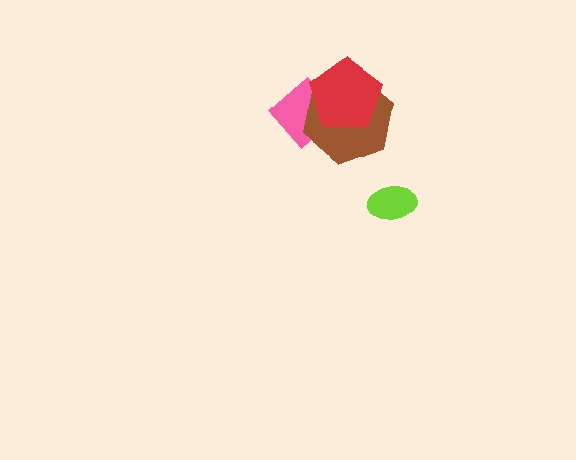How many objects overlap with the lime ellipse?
0 objects overlap with the lime ellipse.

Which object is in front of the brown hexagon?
The red pentagon is in front of the brown hexagon.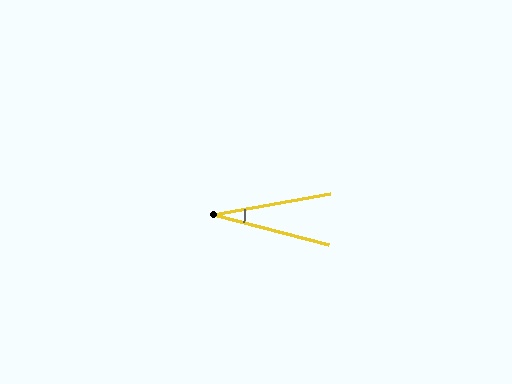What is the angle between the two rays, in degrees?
Approximately 25 degrees.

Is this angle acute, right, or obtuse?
It is acute.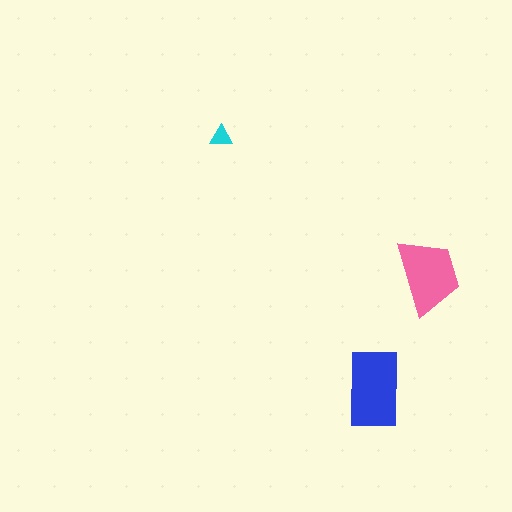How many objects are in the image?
There are 3 objects in the image.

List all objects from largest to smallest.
The blue rectangle, the pink trapezoid, the cyan triangle.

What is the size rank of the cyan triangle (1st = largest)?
3rd.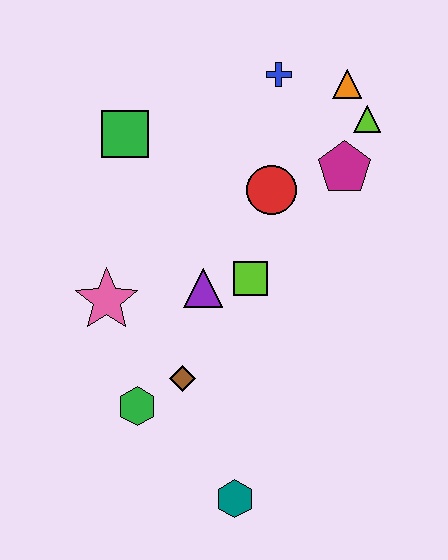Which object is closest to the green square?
The red circle is closest to the green square.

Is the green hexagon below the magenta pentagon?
Yes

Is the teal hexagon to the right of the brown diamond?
Yes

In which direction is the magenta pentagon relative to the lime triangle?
The magenta pentagon is below the lime triangle.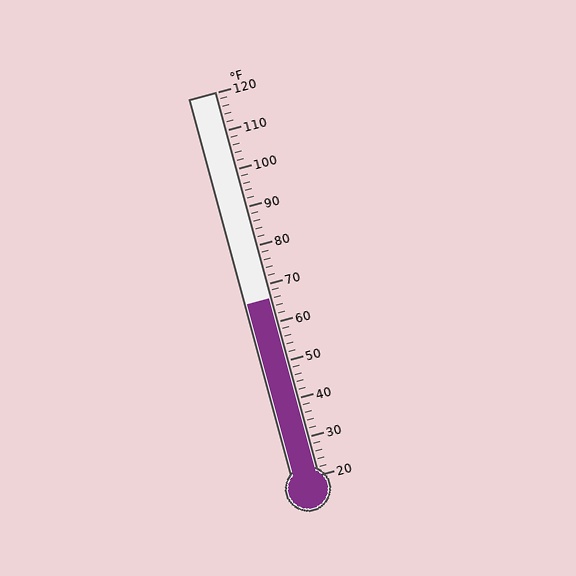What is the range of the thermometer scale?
The thermometer scale ranges from 20°F to 120°F.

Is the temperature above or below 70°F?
The temperature is below 70°F.